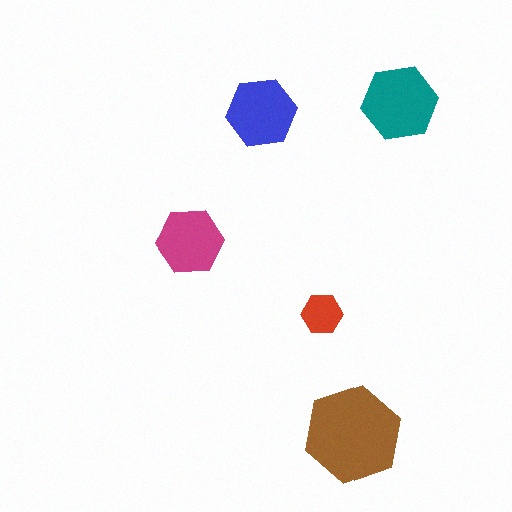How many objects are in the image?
There are 5 objects in the image.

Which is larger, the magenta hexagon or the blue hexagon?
The blue one.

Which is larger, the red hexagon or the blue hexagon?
The blue one.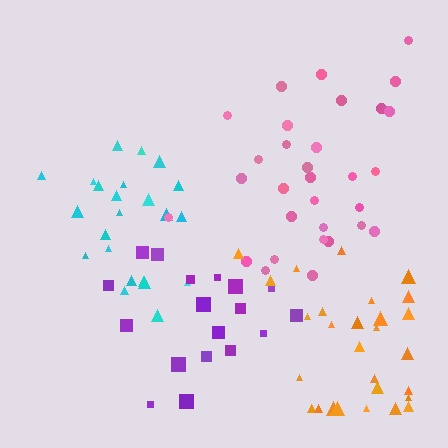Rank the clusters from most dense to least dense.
cyan, purple, orange, pink.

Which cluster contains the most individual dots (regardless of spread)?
Pink (31).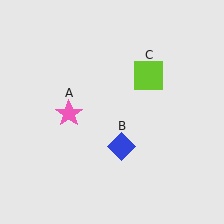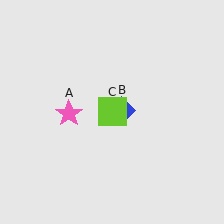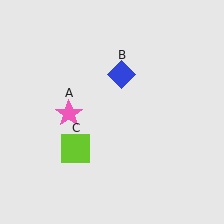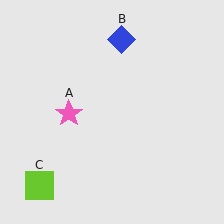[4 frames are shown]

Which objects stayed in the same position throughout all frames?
Pink star (object A) remained stationary.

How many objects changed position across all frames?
2 objects changed position: blue diamond (object B), lime square (object C).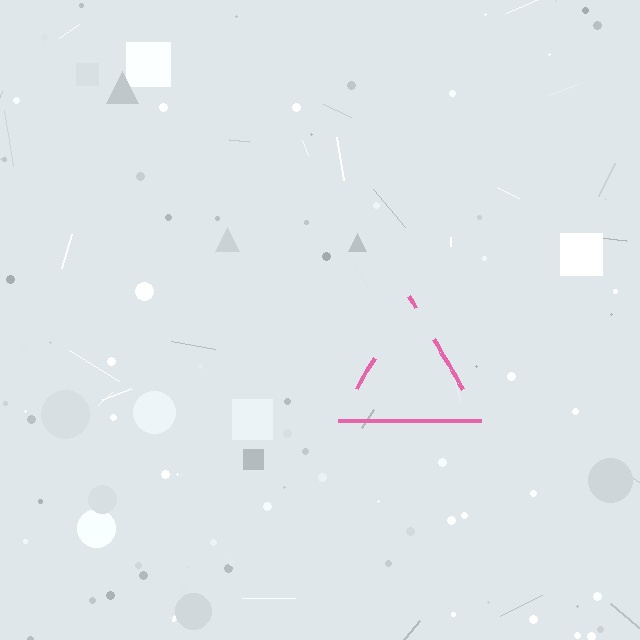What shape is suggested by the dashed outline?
The dashed outline suggests a triangle.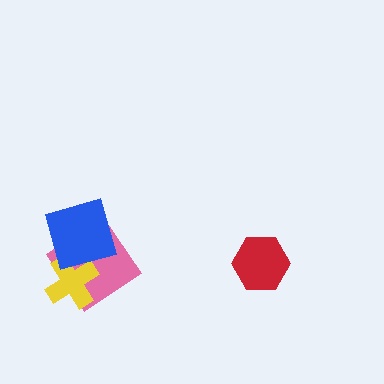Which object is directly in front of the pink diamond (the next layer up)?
The yellow cross is directly in front of the pink diamond.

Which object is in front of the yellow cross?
The blue diamond is in front of the yellow cross.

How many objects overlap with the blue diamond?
2 objects overlap with the blue diamond.